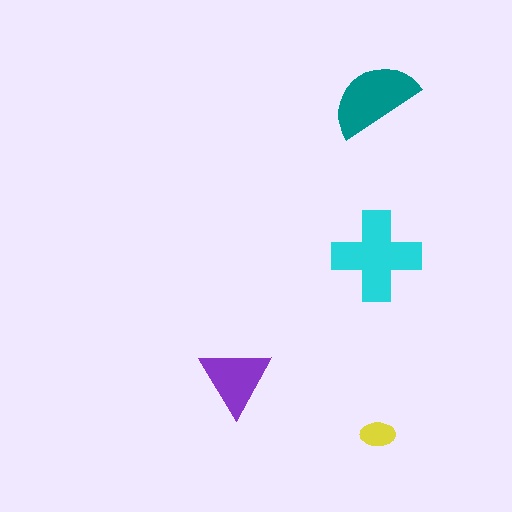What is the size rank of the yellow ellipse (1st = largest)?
4th.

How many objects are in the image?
There are 4 objects in the image.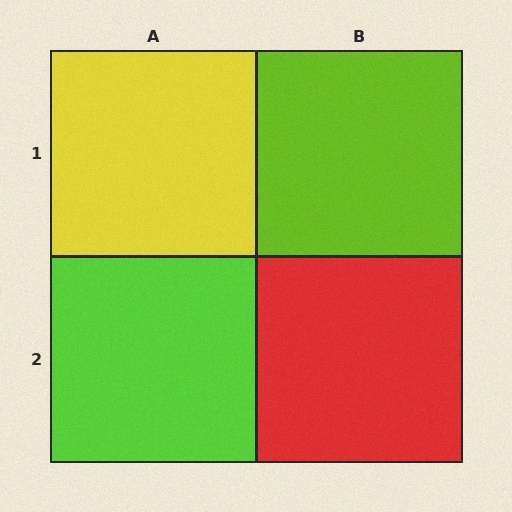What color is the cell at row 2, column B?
Red.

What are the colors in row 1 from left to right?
Yellow, lime.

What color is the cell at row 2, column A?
Lime.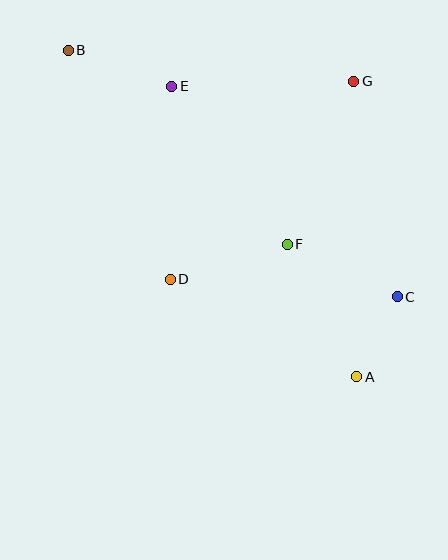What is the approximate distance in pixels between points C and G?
The distance between C and G is approximately 220 pixels.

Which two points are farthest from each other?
Points A and B are farthest from each other.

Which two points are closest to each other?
Points A and C are closest to each other.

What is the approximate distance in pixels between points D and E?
The distance between D and E is approximately 193 pixels.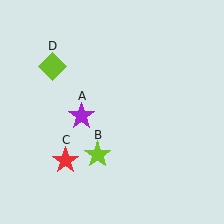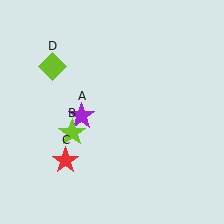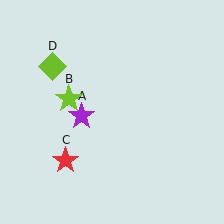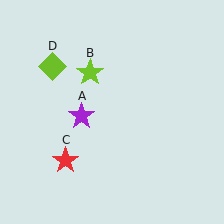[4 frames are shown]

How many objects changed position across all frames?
1 object changed position: lime star (object B).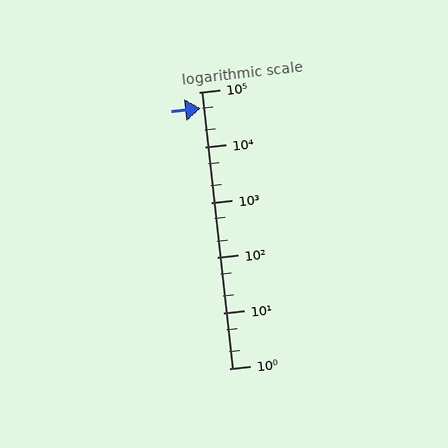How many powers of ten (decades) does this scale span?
The scale spans 5 decades, from 1 to 100000.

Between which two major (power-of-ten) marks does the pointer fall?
The pointer is between 10000 and 100000.